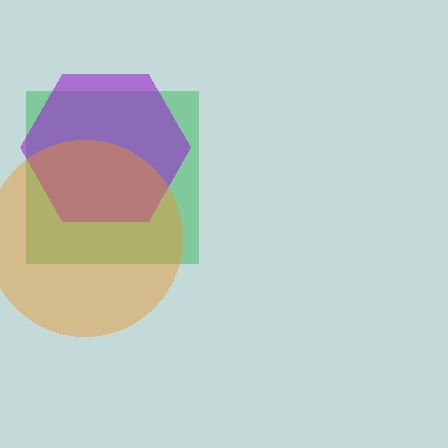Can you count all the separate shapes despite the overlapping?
Yes, there are 3 separate shapes.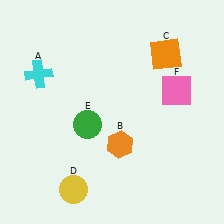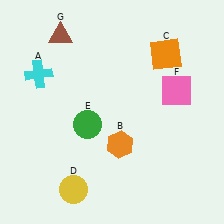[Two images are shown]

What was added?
A brown triangle (G) was added in Image 2.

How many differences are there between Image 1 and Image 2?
There is 1 difference between the two images.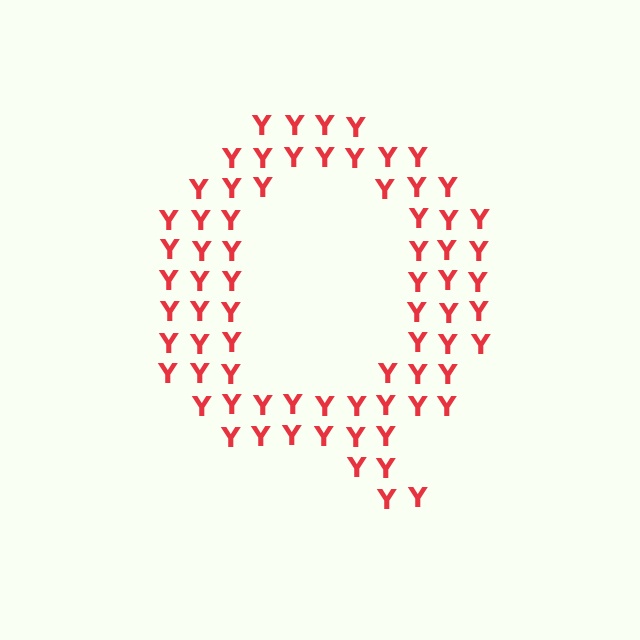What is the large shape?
The large shape is the letter Q.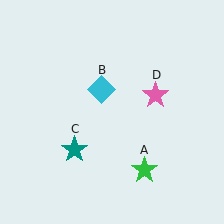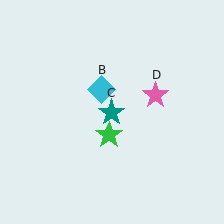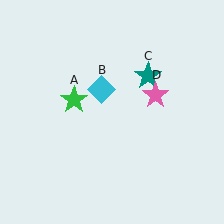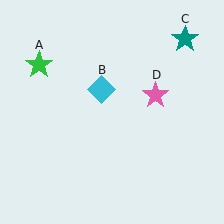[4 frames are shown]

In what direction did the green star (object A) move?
The green star (object A) moved up and to the left.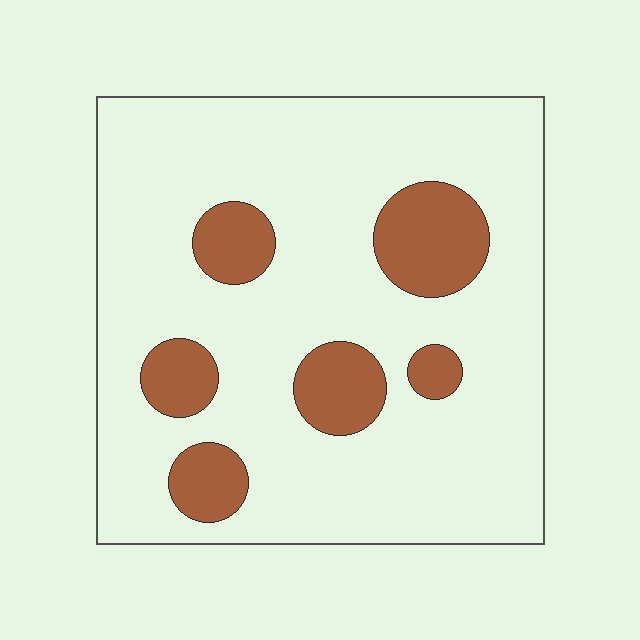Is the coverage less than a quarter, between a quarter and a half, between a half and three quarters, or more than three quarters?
Less than a quarter.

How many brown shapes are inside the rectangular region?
6.